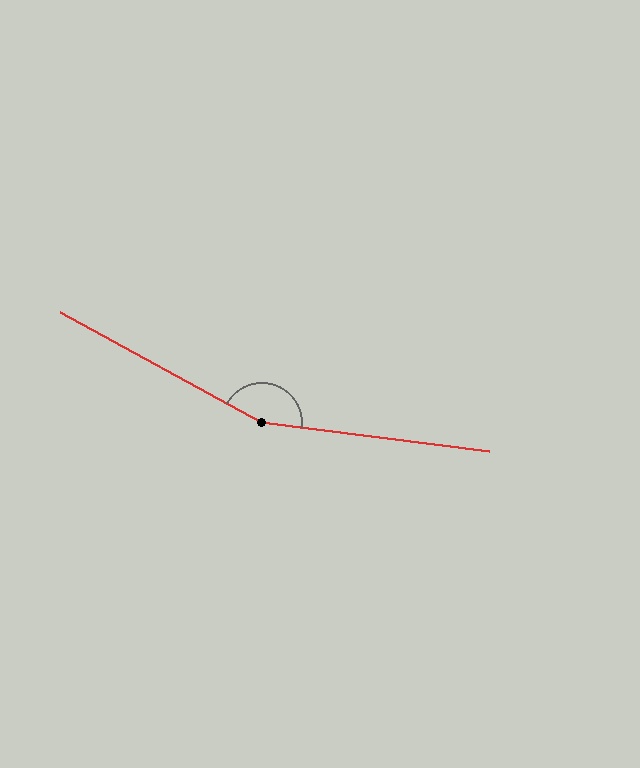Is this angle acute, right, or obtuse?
It is obtuse.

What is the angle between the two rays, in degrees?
Approximately 158 degrees.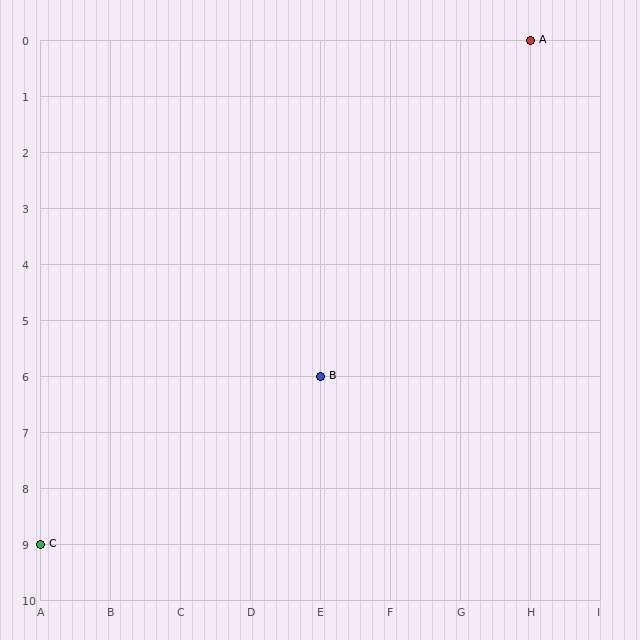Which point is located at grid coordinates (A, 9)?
Point C is at (A, 9).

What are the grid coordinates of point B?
Point B is at grid coordinates (E, 6).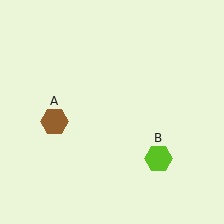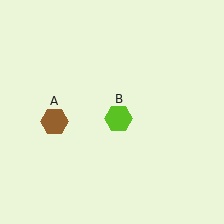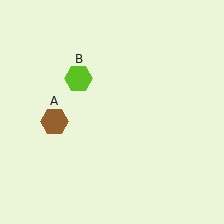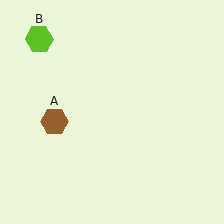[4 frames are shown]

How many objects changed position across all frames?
1 object changed position: lime hexagon (object B).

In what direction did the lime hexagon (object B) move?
The lime hexagon (object B) moved up and to the left.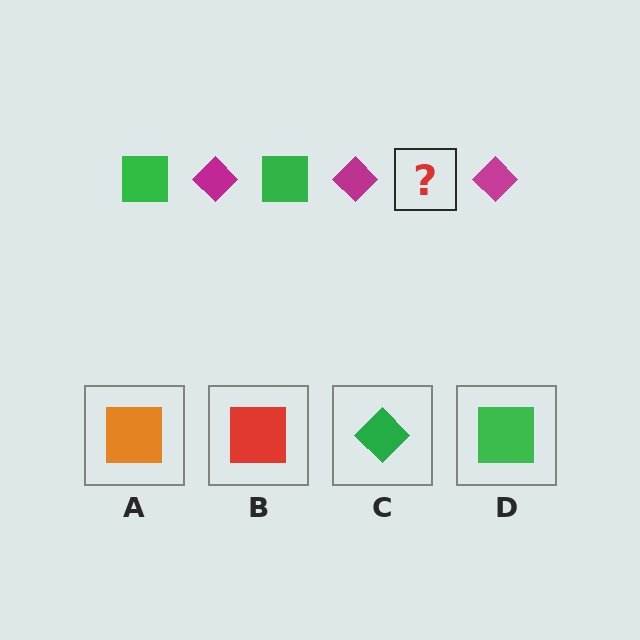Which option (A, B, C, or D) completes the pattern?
D.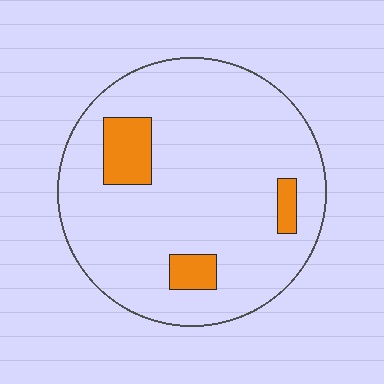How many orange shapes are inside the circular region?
3.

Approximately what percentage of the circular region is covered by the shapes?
Approximately 10%.